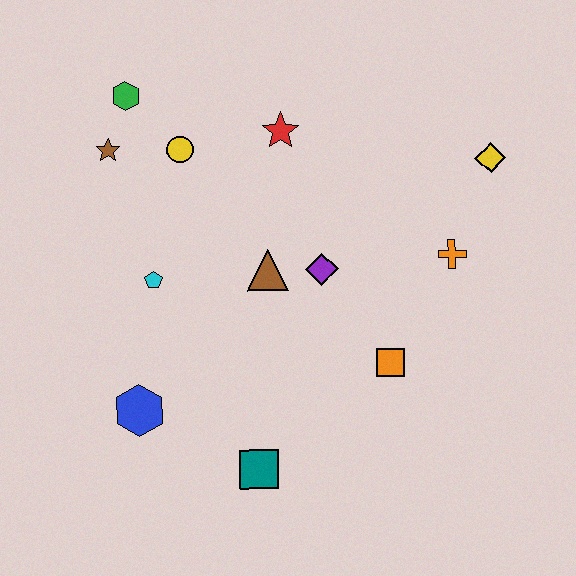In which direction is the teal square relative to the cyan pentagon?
The teal square is below the cyan pentagon.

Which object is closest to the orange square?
The purple diamond is closest to the orange square.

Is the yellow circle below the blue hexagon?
No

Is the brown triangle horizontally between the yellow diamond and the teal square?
Yes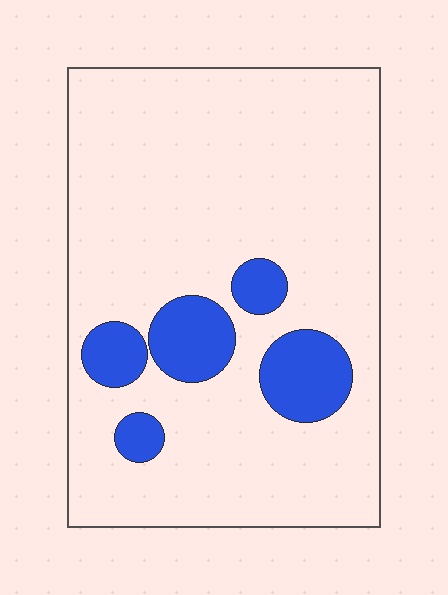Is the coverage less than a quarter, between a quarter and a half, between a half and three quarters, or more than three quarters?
Less than a quarter.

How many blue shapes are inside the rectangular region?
5.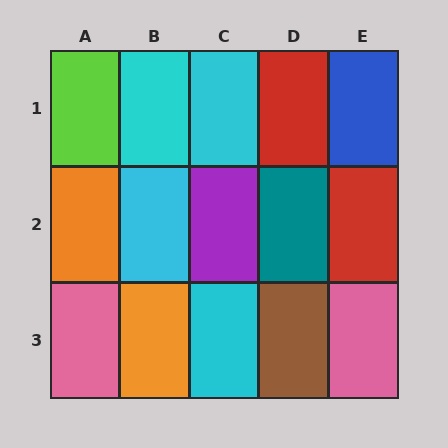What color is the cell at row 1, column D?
Red.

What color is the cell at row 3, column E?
Pink.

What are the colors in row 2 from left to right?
Orange, cyan, purple, teal, red.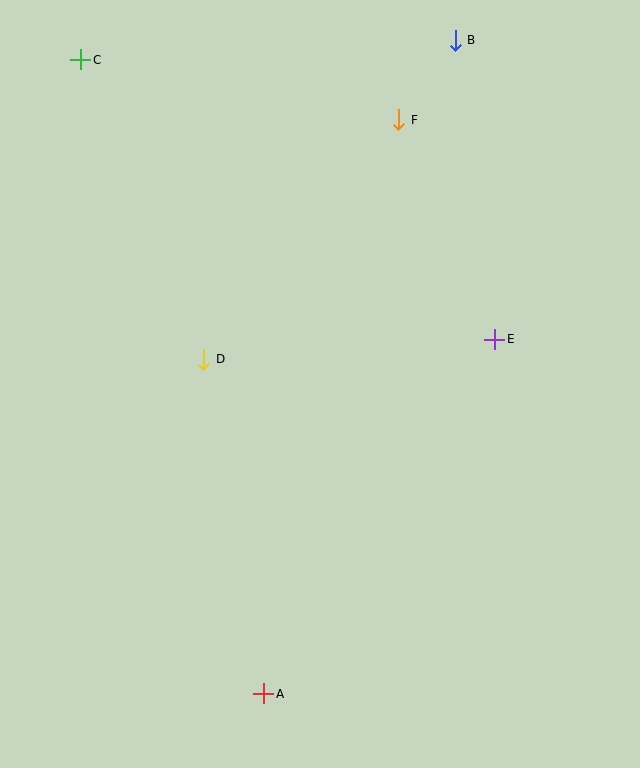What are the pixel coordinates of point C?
Point C is at (81, 60).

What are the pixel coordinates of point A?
Point A is at (264, 694).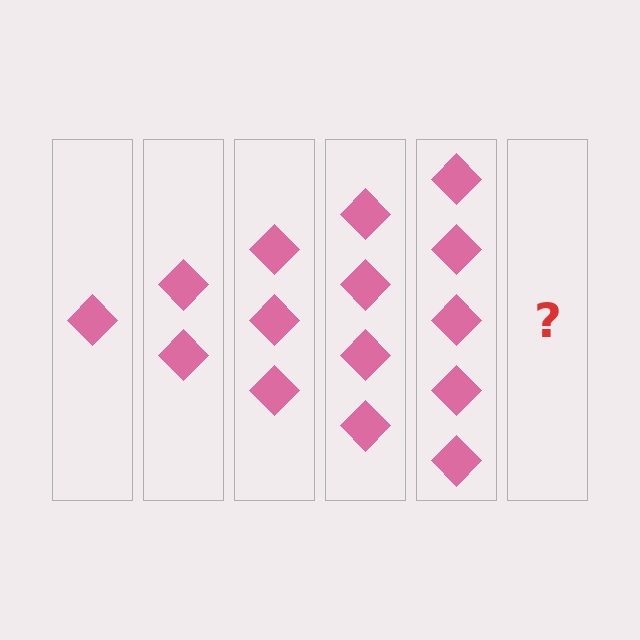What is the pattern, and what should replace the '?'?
The pattern is that each step adds one more diamond. The '?' should be 6 diamonds.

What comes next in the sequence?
The next element should be 6 diamonds.